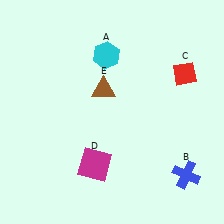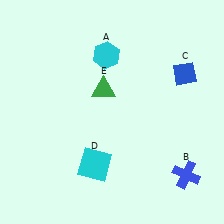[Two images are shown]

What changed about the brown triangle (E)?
In Image 1, E is brown. In Image 2, it changed to green.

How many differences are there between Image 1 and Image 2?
There are 3 differences between the two images.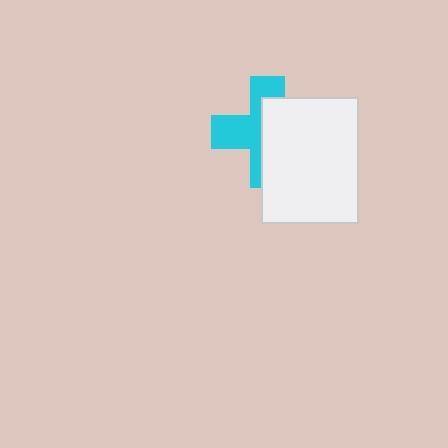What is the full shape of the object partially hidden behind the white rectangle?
The partially hidden object is a cyan cross.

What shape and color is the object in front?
The object in front is a white rectangle.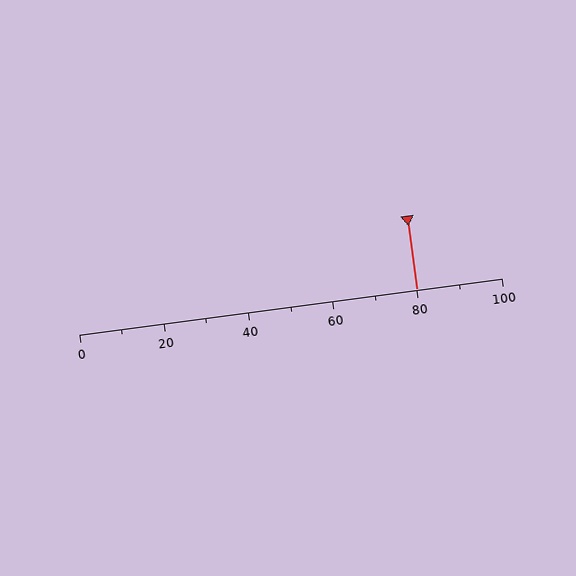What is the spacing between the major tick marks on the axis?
The major ticks are spaced 20 apart.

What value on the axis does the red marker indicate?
The marker indicates approximately 80.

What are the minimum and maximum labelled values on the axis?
The axis runs from 0 to 100.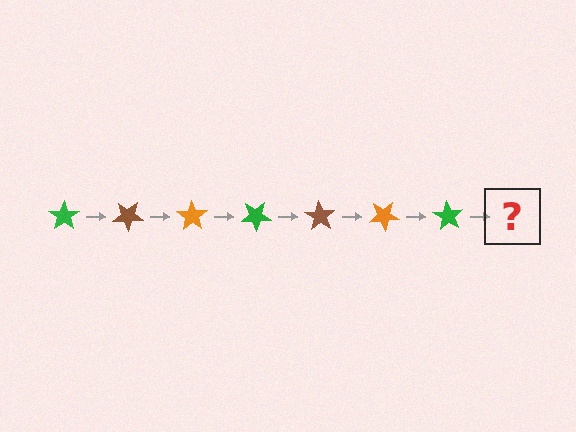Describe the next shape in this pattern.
It should be a brown star, rotated 245 degrees from the start.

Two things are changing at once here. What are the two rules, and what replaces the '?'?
The two rules are that it rotates 35 degrees each step and the color cycles through green, brown, and orange. The '?' should be a brown star, rotated 245 degrees from the start.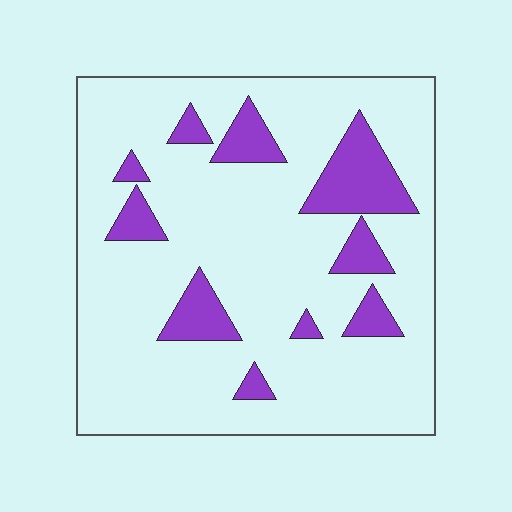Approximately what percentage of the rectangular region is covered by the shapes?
Approximately 15%.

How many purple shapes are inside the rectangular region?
10.